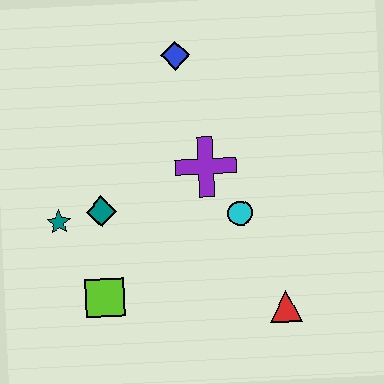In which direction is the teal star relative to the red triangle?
The teal star is to the left of the red triangle.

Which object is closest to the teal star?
The teal diamond is closest to the teal star.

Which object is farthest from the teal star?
The red triangle is farthest from the teal star.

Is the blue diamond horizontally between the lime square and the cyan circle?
Yes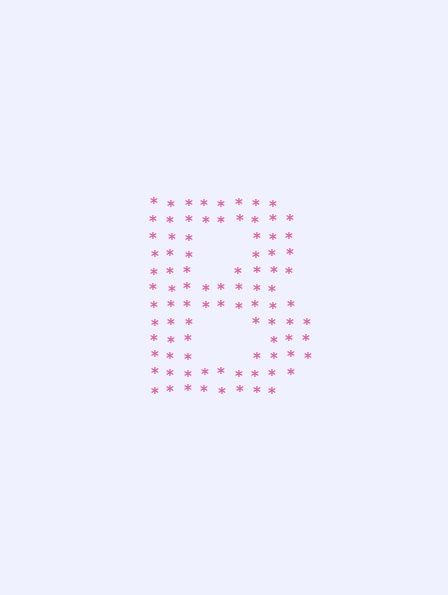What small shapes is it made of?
It is made of small asterisks.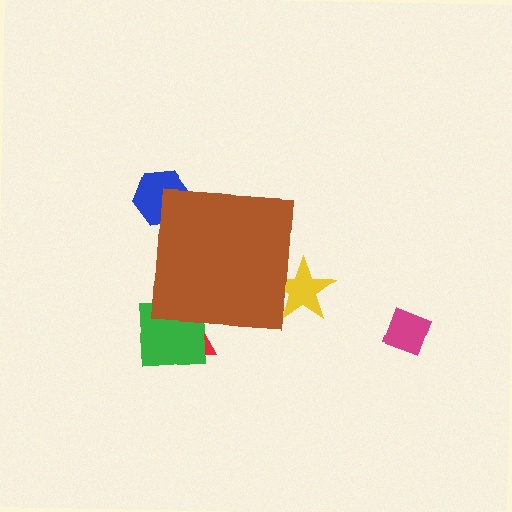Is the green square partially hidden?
Yes, the green square is partially hidden behind the brown square.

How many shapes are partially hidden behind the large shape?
4 shapes are partially hidden.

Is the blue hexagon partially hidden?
Yes, the blue hexagon is partially hidden behind the brown square.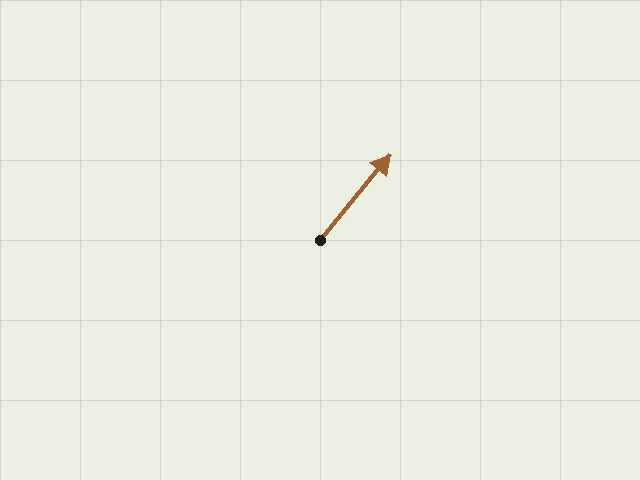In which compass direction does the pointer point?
Northeast.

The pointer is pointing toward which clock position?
Roughly 1 o'clock.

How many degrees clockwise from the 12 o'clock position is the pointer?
Approximately 39 degrees.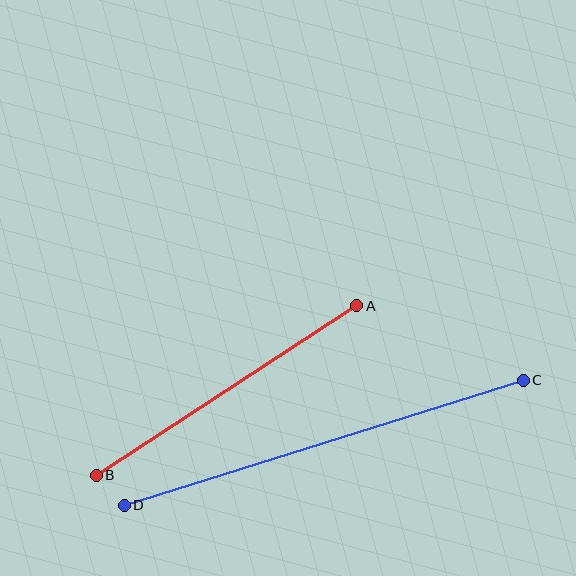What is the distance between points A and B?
The distance is approximately 311 pixels.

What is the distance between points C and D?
The distance is approximately 418 pixels.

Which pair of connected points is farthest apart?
Points C and D are farthest apart.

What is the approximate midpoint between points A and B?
The midpoint is at approximately (226, 390) pixels.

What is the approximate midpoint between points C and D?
The midpoint is at approximately (324, 443) pixels.